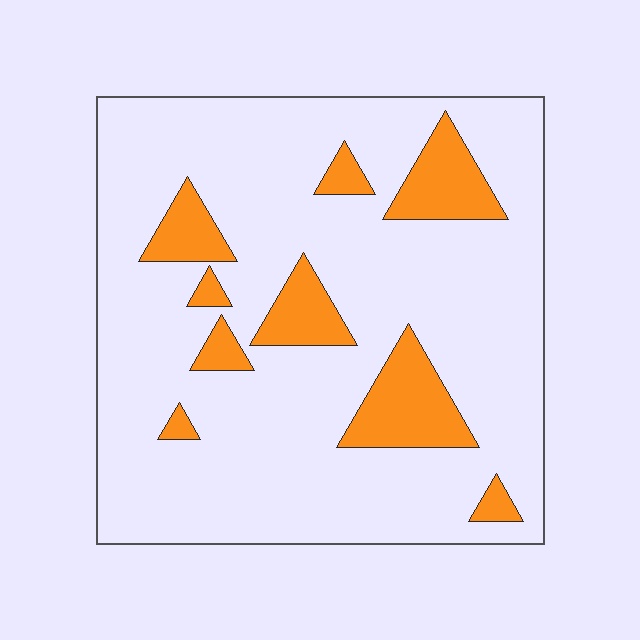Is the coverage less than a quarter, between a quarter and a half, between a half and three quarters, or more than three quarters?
Less than a quarter.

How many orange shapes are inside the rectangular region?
9.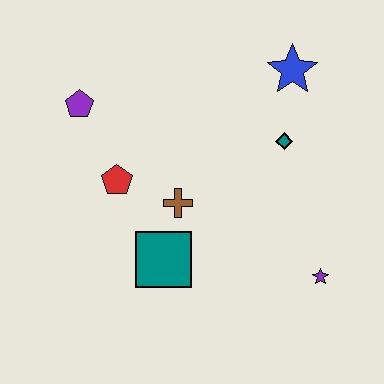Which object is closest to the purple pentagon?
The red pentagon is closest to the purple pentagon.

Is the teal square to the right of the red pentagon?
Yes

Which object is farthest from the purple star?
The purple pentagon is farthest from the purple star.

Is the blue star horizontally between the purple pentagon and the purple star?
Yes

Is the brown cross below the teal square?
No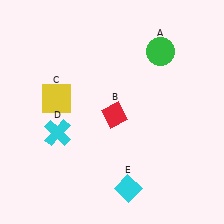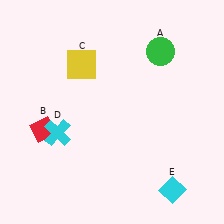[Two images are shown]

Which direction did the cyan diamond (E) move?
The cyan diamond (E) moved right.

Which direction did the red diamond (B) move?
The red diamond (B) moved left.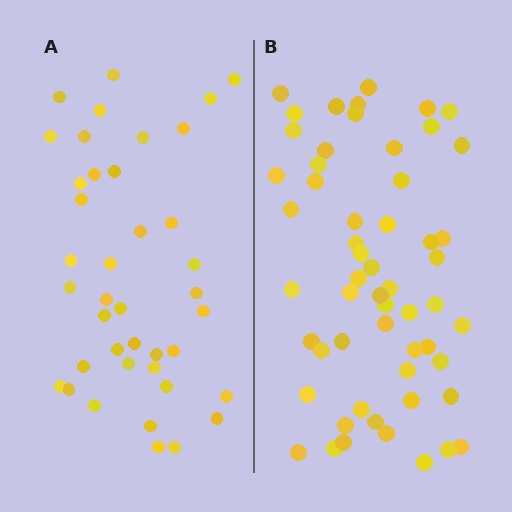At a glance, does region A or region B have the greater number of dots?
Region B (the right region) has more dots.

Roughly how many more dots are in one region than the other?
Region B has approximately 15 more dots than region A.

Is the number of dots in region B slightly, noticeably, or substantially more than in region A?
Region B has noticeably more, but not dramatically so. The ratio is roughly 1.4 to 1.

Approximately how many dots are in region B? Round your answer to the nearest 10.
About 60 dots. (The exact count is 56, which rounds to 60.)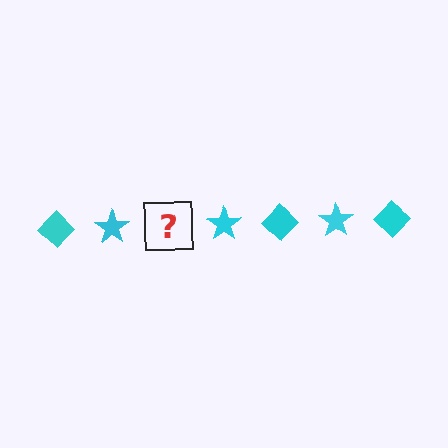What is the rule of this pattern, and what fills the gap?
The rule is that the pattern cycles through diamond, star shapes in cyan. The gap should be filled with a cyan diamond.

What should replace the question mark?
The question mark should be replaced with a cyan diamond.